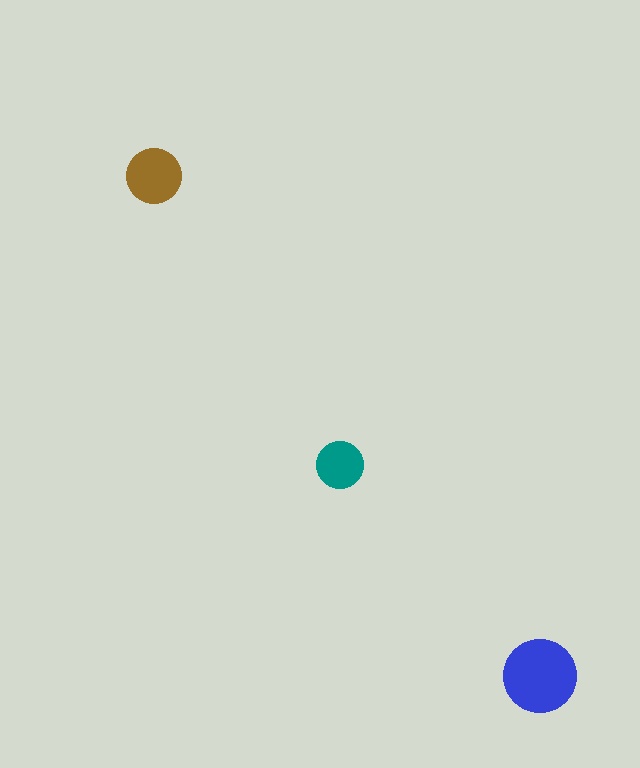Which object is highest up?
The brown circle is topmost.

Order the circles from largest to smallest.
the blue one, the brown one, the teal one.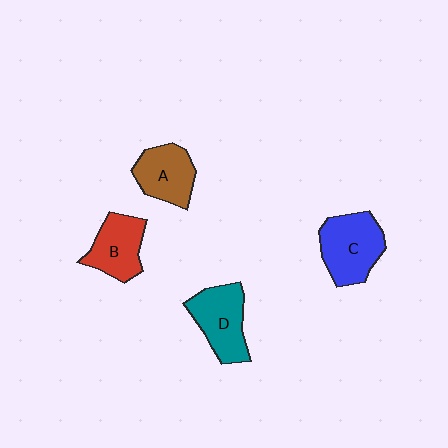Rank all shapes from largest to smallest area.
From largest to smallest: C (blue), D (teal), A (brown), B (red).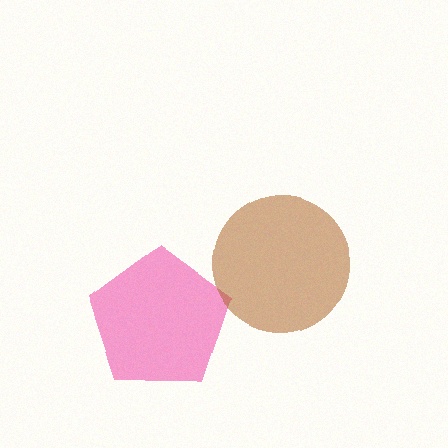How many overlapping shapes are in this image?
There are 2 overlapping shapes in the image.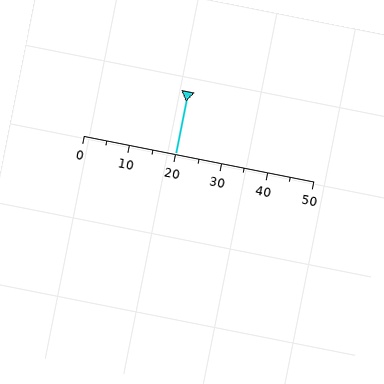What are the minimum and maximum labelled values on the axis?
The axis runs from 0 to 50.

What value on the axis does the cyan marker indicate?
The marker indicates approximately 20.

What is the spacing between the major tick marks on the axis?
The major ticks are spaced 10 apart.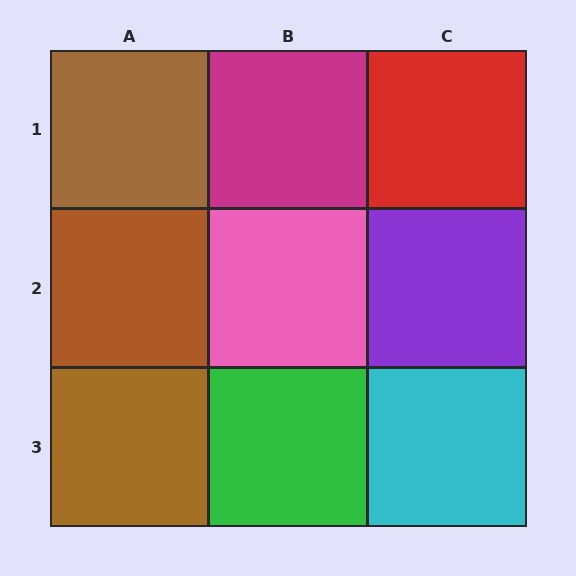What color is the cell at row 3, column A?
Brown.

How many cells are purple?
1 cell is purple.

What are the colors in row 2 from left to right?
Brown, pink, purple.